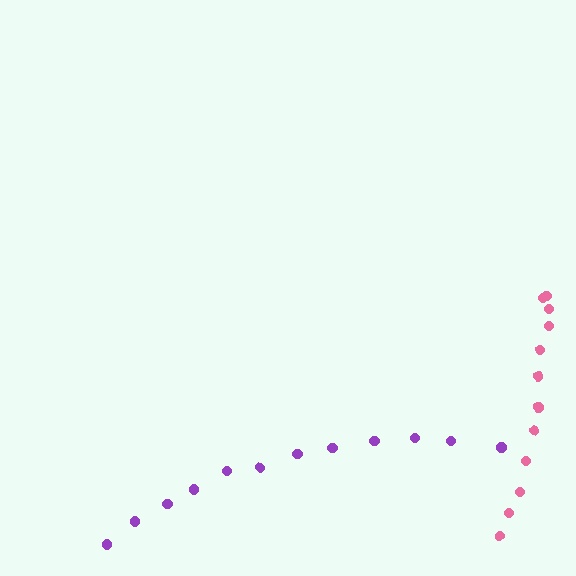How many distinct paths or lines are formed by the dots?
There are 2 distinct paths.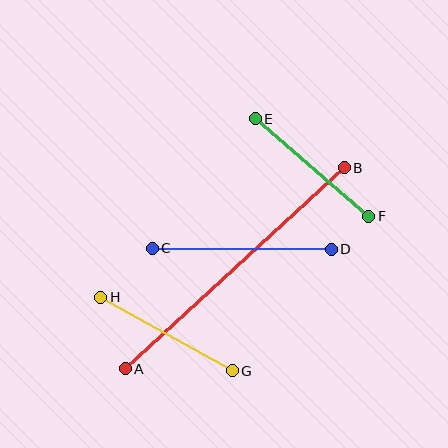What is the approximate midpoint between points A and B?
The midpoint is at approximately (235, 268) pixels.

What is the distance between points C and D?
The distance is approximately 179 pixels.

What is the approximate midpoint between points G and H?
The midpoint is at approximately (167, 334) pixels.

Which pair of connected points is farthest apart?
Points A and B are farthest apart.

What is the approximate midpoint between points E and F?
The midpoint is at approximately (312, 167) pixels.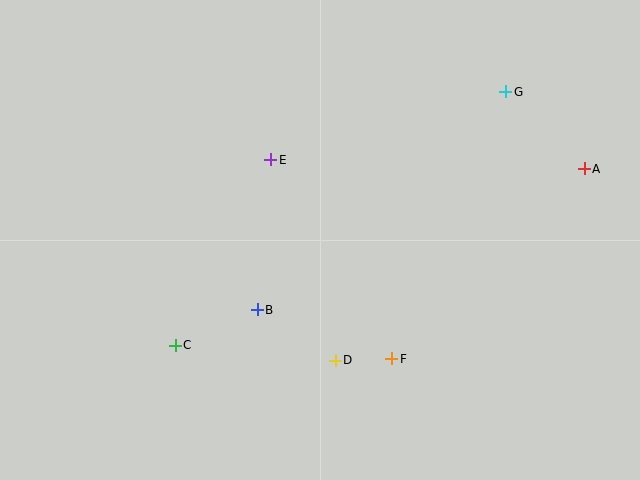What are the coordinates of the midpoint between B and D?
The midpoint between B and D is at (296, 335).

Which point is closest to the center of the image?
Point B at (257, 310) is closest to the center.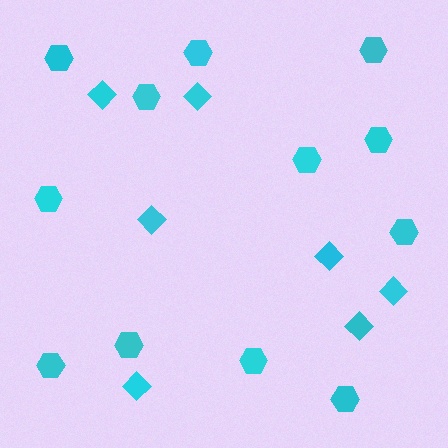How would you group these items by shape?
There are 2 groups: one group of diamonds (7) and one group of hexagons (12).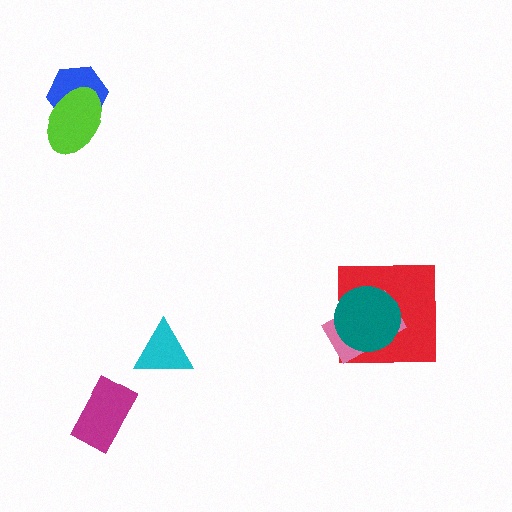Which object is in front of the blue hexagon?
The lime ellipse is in front of the blue hexagon.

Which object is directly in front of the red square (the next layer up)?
The pink rectangle is directly in front of the red square.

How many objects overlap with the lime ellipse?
1 object overlaps with the lime ellipse.